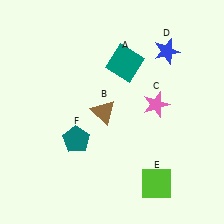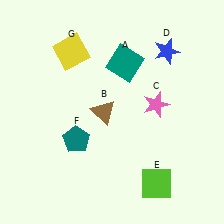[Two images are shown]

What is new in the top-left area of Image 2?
A yellow square (G) was added in the top-left area of Image 2.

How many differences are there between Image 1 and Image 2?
There is 1 difference between the two images.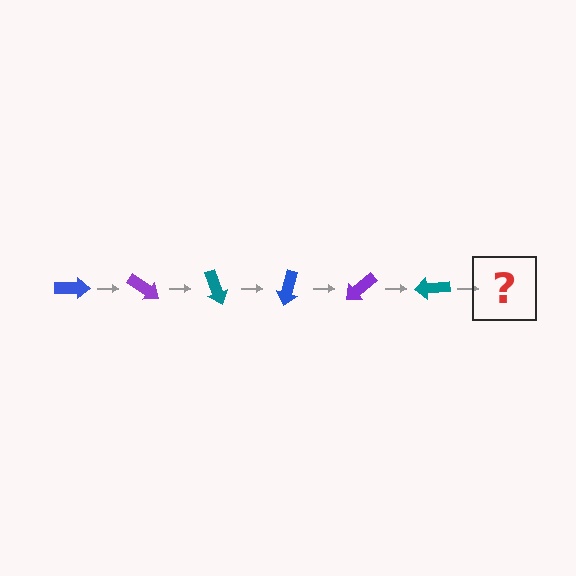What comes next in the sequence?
The next element should be a blue arrow, rotated 210 degrees from the start.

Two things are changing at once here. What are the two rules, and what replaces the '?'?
The two rules are that it rotates 35 degrees each step and the color cycles through blue, purple, and teal. The '?' should be a blue arrow, rotated 210 degrees from the start.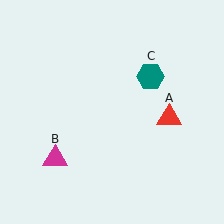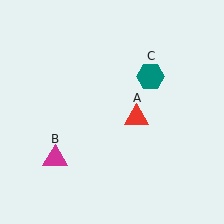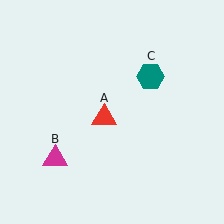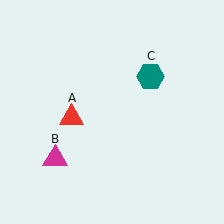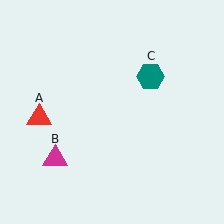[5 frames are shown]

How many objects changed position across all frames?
1 object changed position: red triangle (object A).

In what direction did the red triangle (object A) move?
The red triangle (object A) moved left.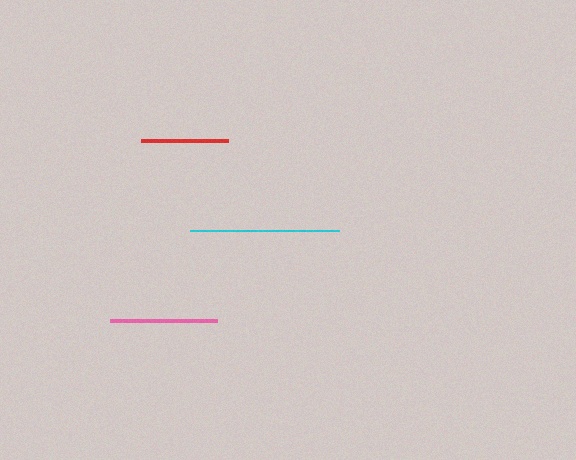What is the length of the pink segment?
The pink segment is approximately 108 pixels long.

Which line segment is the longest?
The cyan line is the longest at approximately 149 pixels.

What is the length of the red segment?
The red segment is approximately 87 pixels long.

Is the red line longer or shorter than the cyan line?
The cyan line is longer than the red line.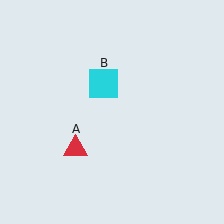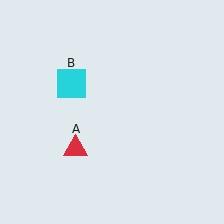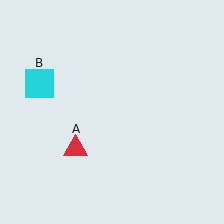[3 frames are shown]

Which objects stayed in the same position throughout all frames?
Red triangle (object A) remained stationary.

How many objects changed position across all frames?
1 object changed position: cyan square (object B).